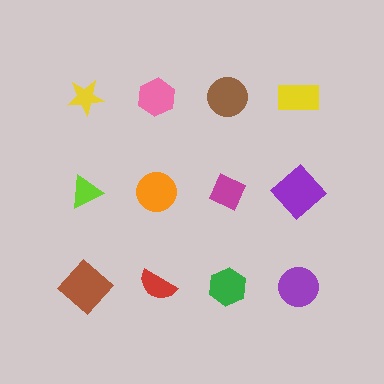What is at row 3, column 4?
A purple circle.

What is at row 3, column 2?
A red semicircle.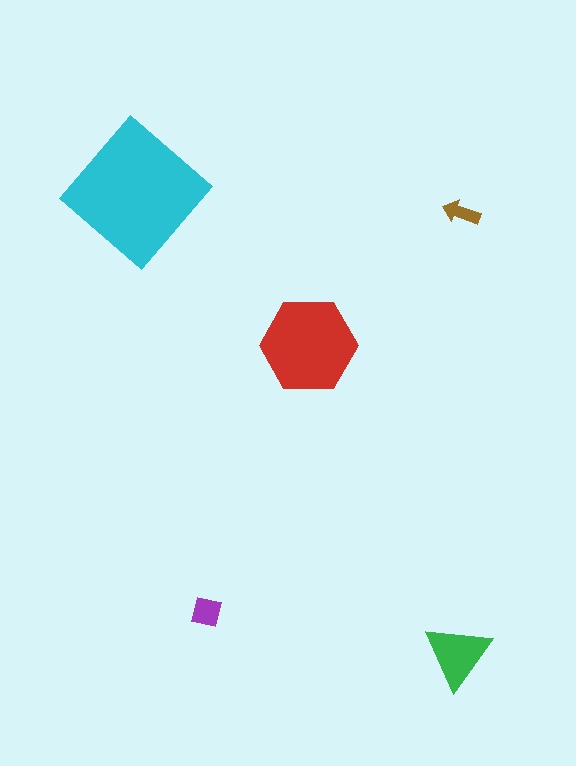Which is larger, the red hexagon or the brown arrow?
The red hexagon.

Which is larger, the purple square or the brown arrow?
The purple square.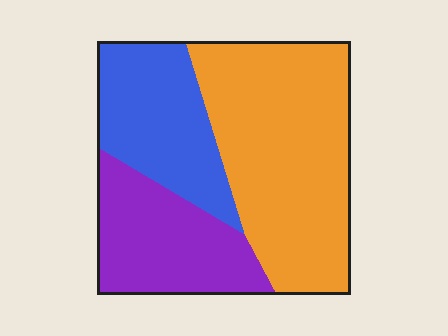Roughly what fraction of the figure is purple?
Purple covers 25% of the figure.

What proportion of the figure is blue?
Blue covers roughly 25% of the figure.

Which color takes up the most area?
Orange, at roughly 50%.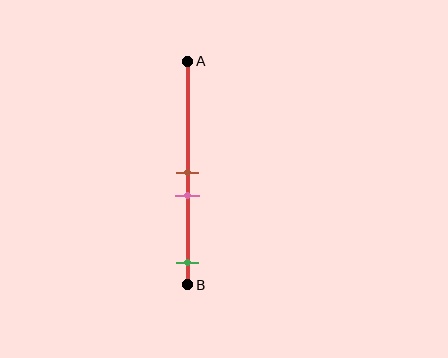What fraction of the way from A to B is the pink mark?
The pink mark is approximately 60% (0.6) of the way from A to B.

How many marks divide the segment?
There are 3 marks dividing the segment.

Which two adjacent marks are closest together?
The brown and pink marks are the closest adjacent pair.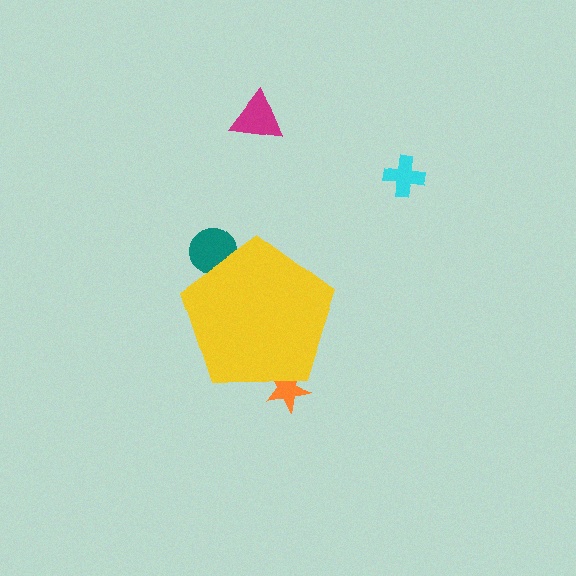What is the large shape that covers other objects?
A yellow pentagon.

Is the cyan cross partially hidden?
No, the cyan cross is fully visible.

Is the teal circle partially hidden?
Yes, the teal circle is partially hidden behind the yellow pentagon.